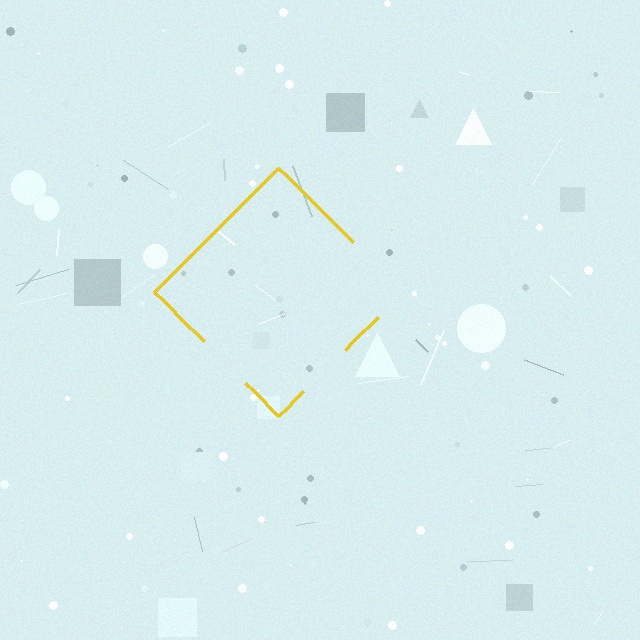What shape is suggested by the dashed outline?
The dashed outline suggests a diamond.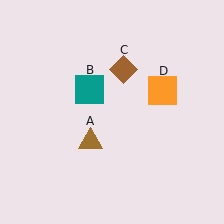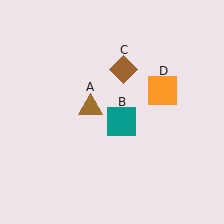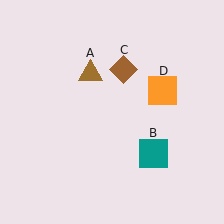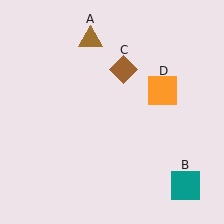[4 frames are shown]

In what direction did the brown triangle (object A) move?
The brown triangle (object A) moved up.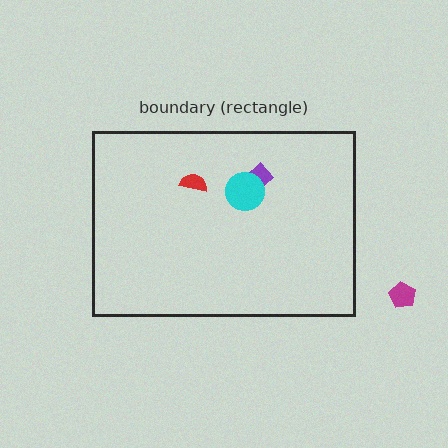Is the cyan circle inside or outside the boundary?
Inside.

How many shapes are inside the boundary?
3 inside, 1 outside.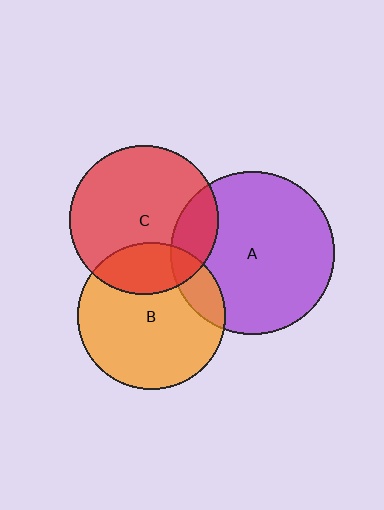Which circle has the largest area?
Circle A (purple).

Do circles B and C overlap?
Yes.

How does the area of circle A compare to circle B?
Approximately 1.2 times.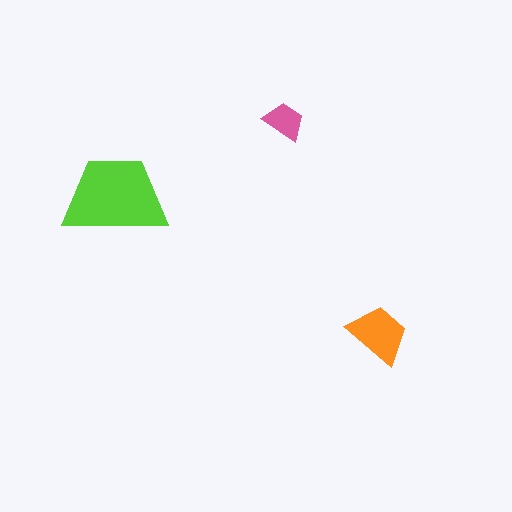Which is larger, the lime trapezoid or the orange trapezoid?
The lime one.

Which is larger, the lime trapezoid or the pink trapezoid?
The lime one.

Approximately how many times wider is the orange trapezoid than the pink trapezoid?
About 1.5 times wider.